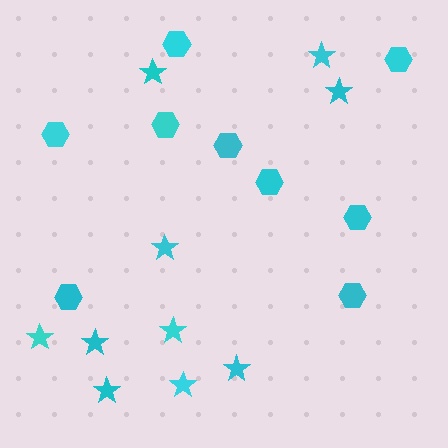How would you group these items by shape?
There are 2 groups: one group of stars (10) and one group of hexagons (9).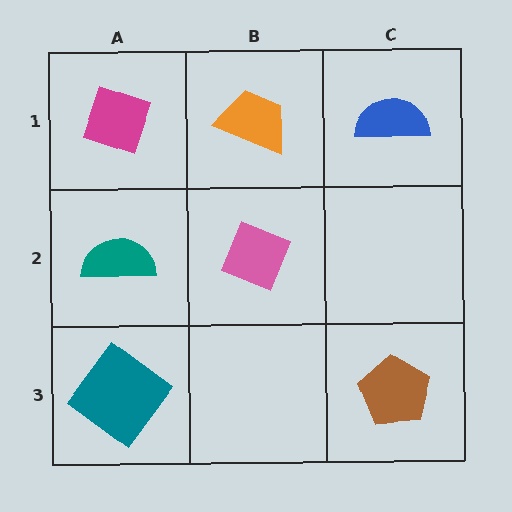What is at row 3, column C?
A brown pentagon.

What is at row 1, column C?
A blue semicircle.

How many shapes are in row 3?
2 shapes.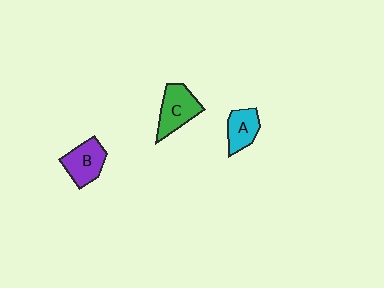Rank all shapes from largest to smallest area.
From largest to smallest: C (green), B (purple), A (cyan).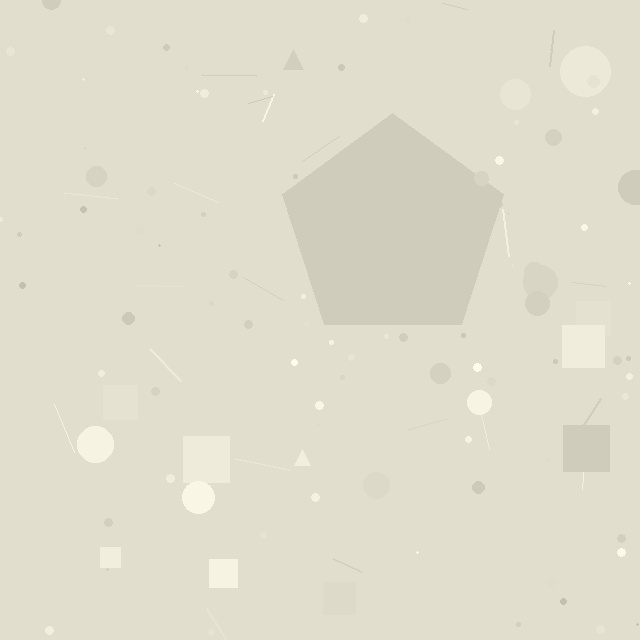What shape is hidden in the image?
A pentagon is hidden in the image.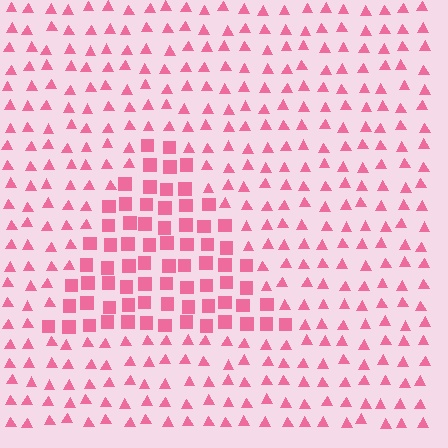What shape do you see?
I see a triangle.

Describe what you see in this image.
The image is filled with small pink elements arranged in a uniform grid. A triangle-shaped region contains squares, while the surrounding area contains triangles. The boundary is defined purely by the change in element shape.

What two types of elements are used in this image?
The image uses squares inside the triangle region and triangles outside it.